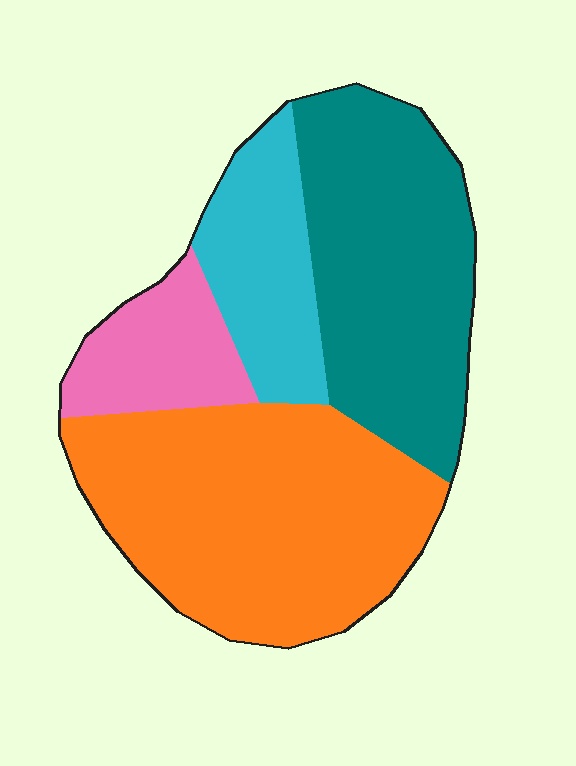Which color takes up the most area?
Orange, at roughly 40%.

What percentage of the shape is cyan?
Cyan takes up about one sixth (1/6) of the shape.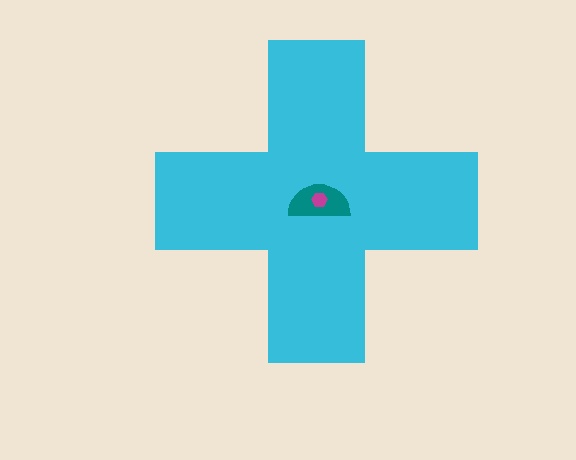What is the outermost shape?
The cyan cross.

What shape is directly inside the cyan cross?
The teal semicircle.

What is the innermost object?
The magenta hexagon.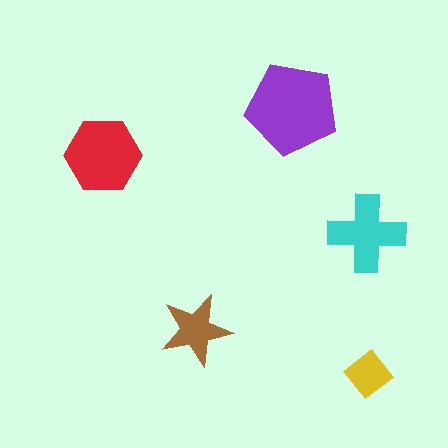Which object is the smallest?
The yellow diamond.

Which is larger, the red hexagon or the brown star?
The red hexagon.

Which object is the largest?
The purple pentagon.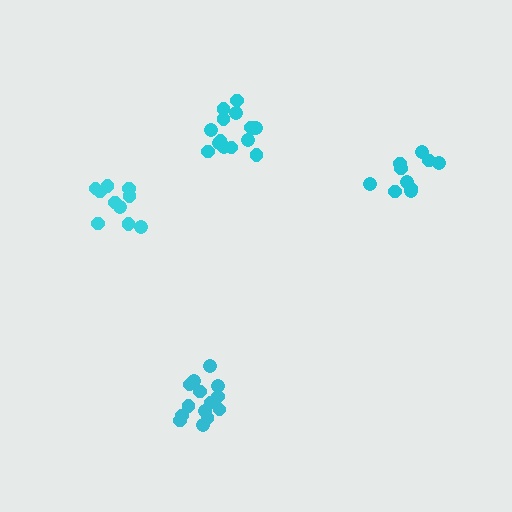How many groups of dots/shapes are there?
There are 4 groups.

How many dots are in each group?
Group 1: 15 dots, Group 2: 10 dots, Group 3: 10 dots, Group 4: 14 dots (49 total).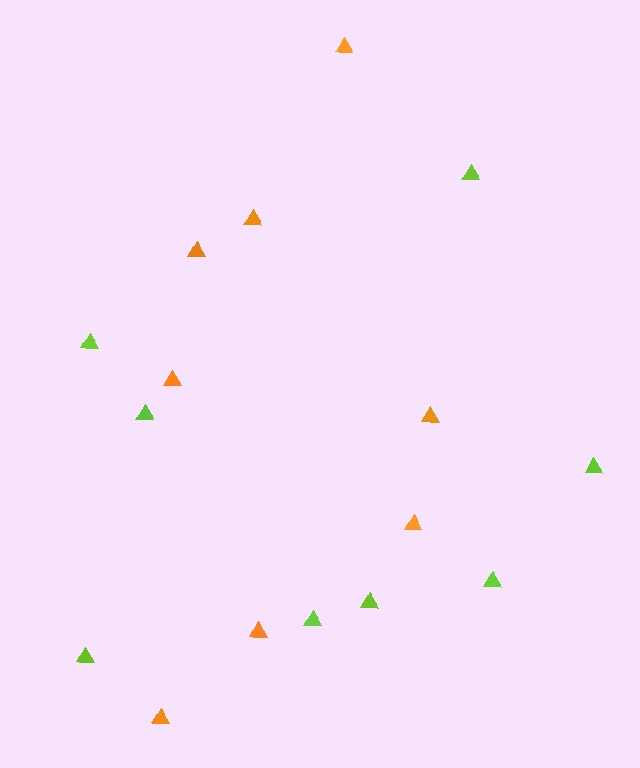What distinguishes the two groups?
There are 2 groups: one group of lime triangles (8) and one group of orange triangles (8).